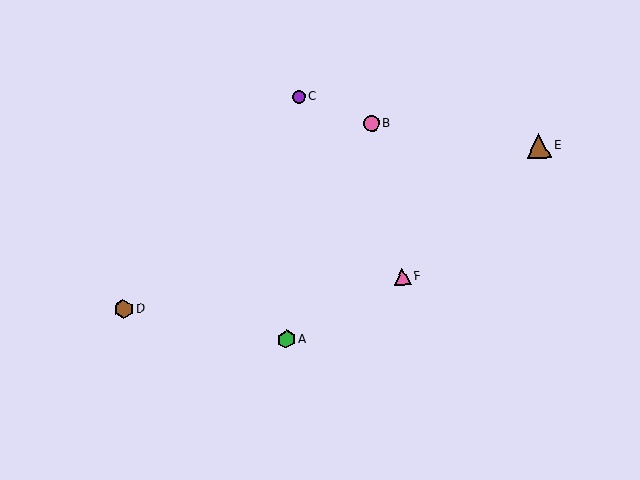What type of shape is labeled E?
Shape E is a brown triangle.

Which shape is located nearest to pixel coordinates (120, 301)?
The brown hexagon (labeled D) at (124, 309) is nearest to that location.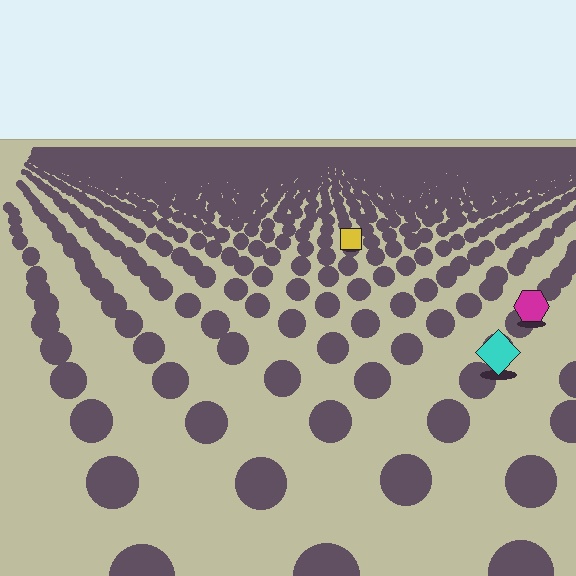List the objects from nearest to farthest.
From nearest to farthest: the cyan diamond, the magenta hexagon, the yellow square.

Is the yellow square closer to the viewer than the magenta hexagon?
No. The magenta hexagon is closer — you can tell from the texture gradient: the ground texture is coarser near it.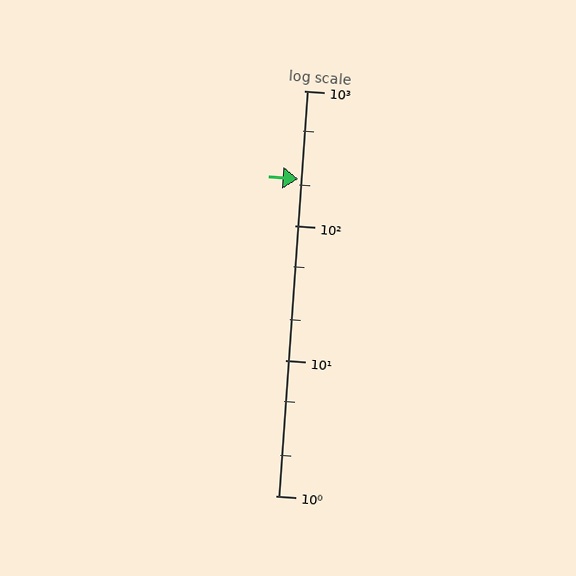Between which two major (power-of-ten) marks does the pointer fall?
The pointer is between 100 and 1000.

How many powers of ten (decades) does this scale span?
The scale spans 3 decades, from 1 to 1000.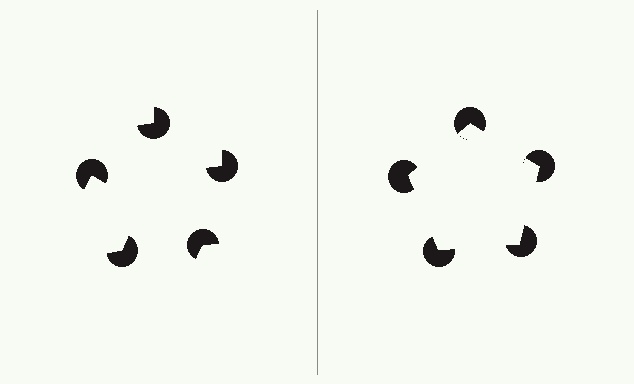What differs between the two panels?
The pac-man discs are positioned identically on both sides; only the wedge orientations differ. On the right they align to a pentagon; on the left they are misaligned.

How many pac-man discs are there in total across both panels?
10 — 5 on each side.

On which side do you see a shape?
An illusory pentagon appears on the right side. On the left side the wedge cuts are rotated, so no coherent shape forms.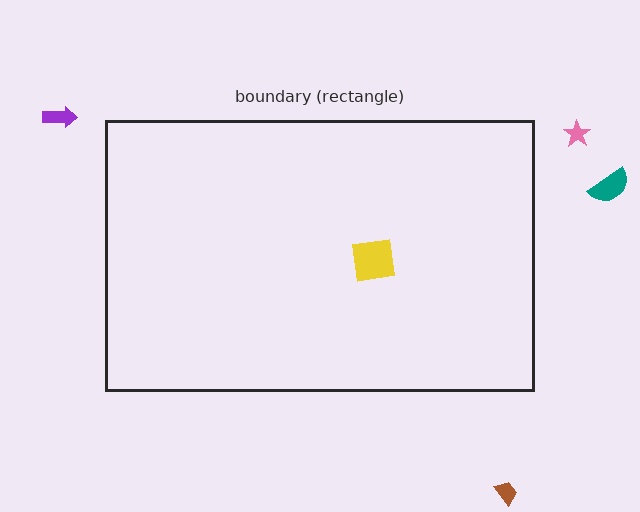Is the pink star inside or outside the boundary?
Outside.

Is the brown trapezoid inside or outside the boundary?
Outside.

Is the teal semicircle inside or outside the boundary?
Outside.